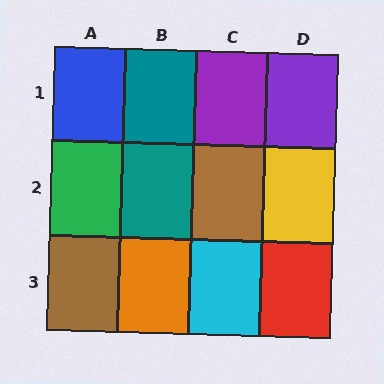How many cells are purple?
2 cells are purple.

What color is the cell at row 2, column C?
Brown.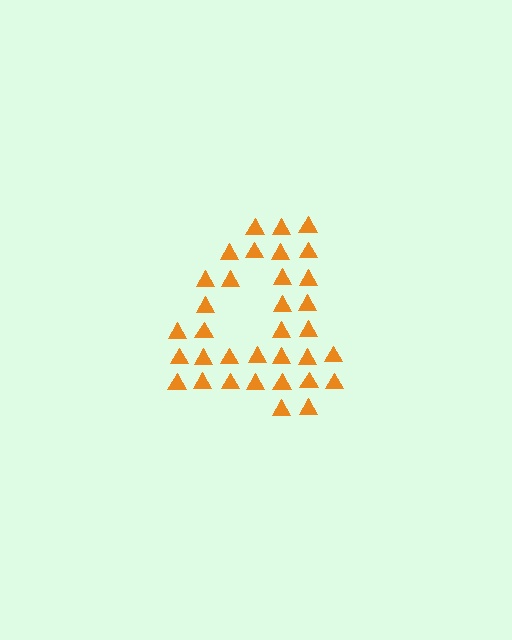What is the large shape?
The large shape is the digit 4.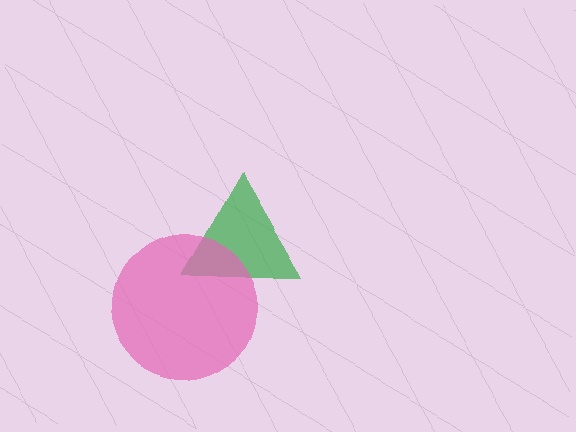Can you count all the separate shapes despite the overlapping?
Yes, there are 2 separate shapes.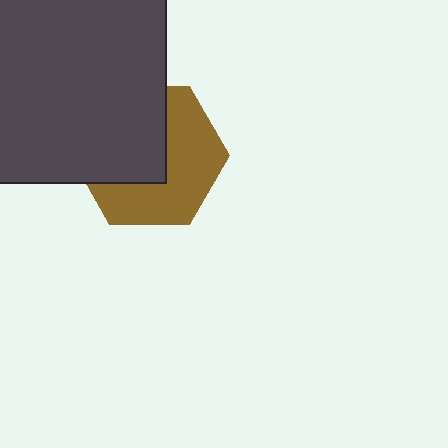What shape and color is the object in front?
The object in front is a dark gray square.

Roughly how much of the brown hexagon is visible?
About half of it is visible (roughly 53%).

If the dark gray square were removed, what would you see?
You would see the complete brown hexagon.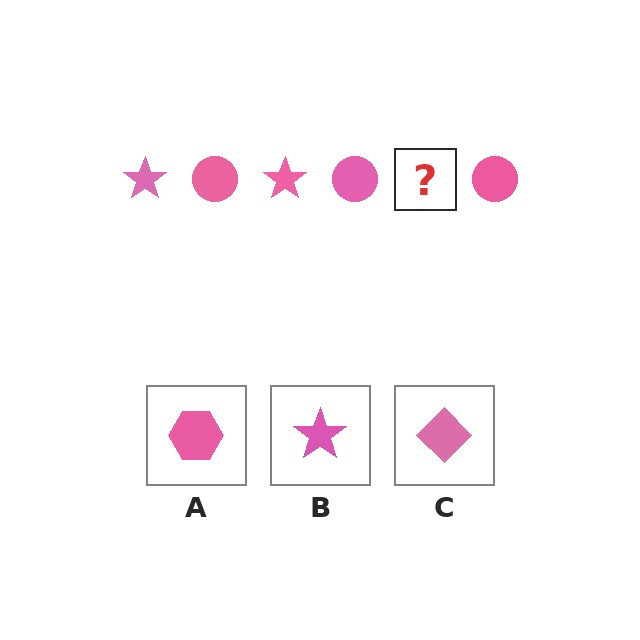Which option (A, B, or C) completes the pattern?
B.